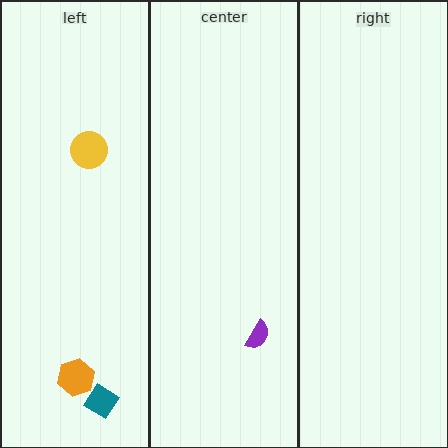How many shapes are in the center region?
1.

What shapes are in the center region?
The purple semicircle.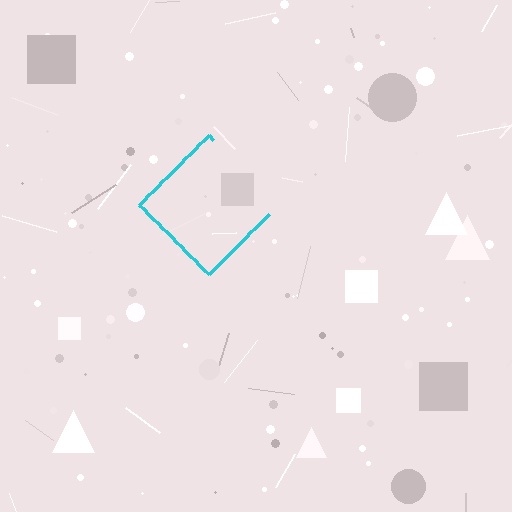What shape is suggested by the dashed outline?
The dashed outline suggests a diamond.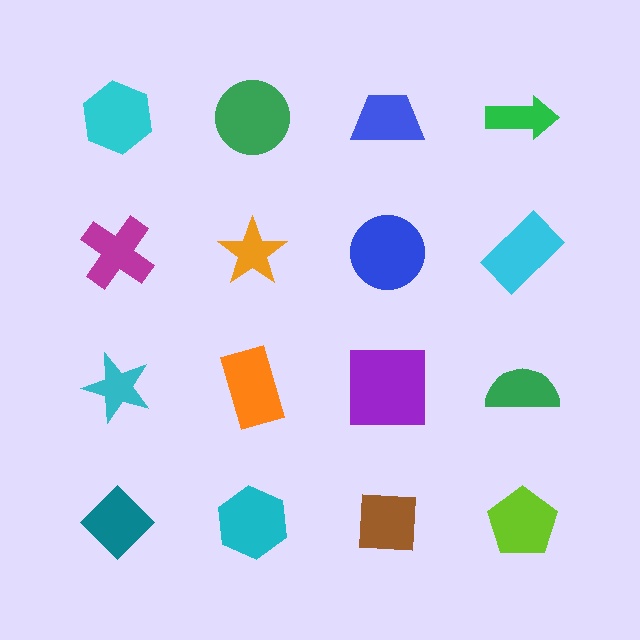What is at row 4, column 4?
A lime pentagon.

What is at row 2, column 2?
An orange star.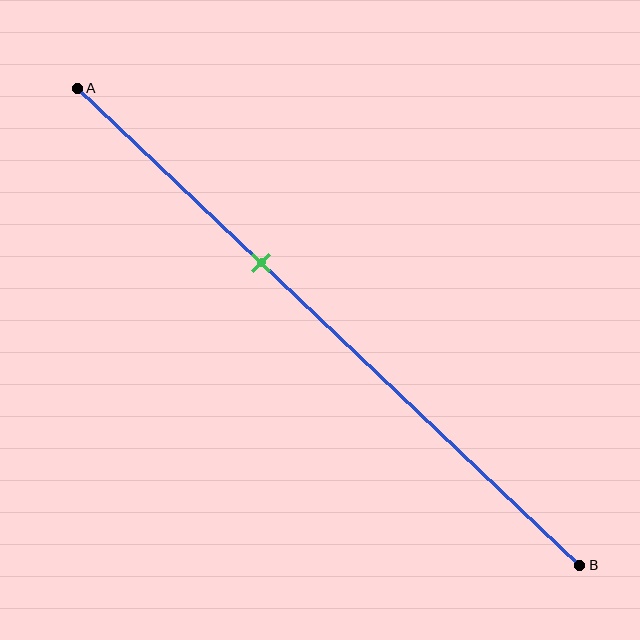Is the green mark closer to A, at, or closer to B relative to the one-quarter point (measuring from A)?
The green mark is closer to point B than the one-quarter point of segment AB.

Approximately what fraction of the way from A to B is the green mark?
The green mark is approximately 35% of the way from A to B.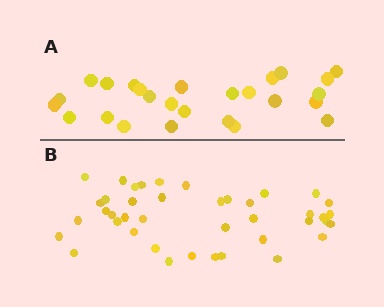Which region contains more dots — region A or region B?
Region B (the bottom region) has more dots.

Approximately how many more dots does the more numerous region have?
Region B has approximately 15 more dots than region A.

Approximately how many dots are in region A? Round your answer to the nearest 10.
About 30 dots. (The exact count is 26, which rounds to 30.)